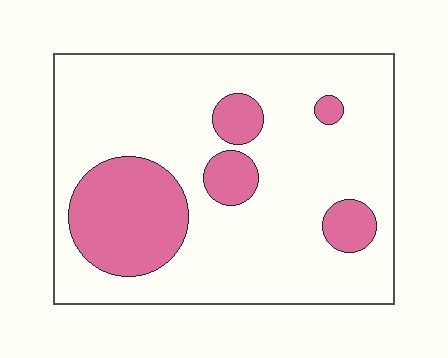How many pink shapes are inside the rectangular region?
5.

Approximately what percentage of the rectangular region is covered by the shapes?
Approximately 20%.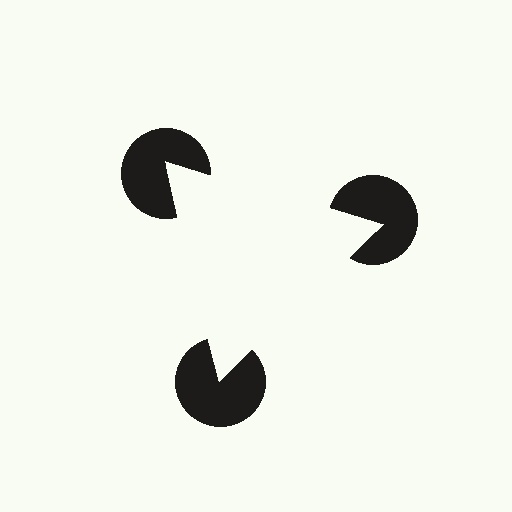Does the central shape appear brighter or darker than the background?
It typically appears slightly brighter than the background, even though no actual brightness change is drawn.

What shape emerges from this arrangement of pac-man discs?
An illusory triangle — its edges are inferred from the aligned wedge cuts in the pac-man discs, not physically drawn.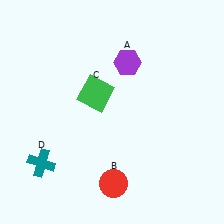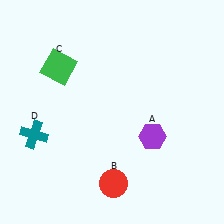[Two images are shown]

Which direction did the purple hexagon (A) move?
The purple hexagon (A) moved down.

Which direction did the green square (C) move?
The green square (C) moved left.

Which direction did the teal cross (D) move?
The teal cross (D) moved up.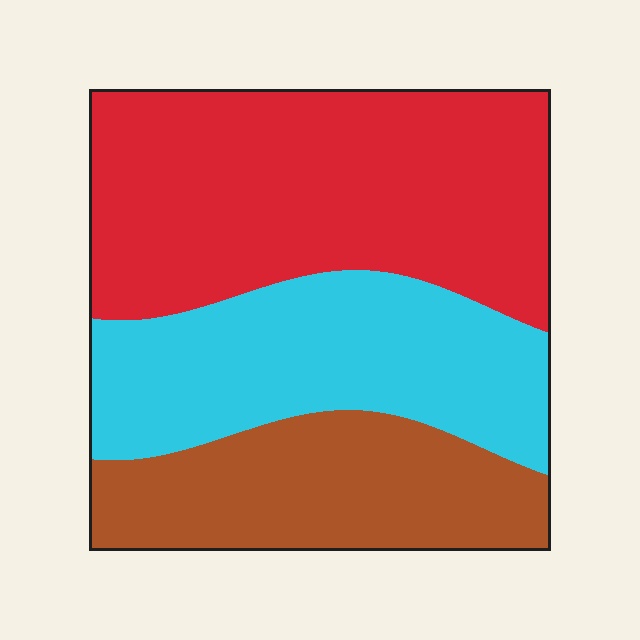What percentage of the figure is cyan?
Cyan covers about 30% of the figure.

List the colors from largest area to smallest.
From largest to smallest: red, cyan, brown.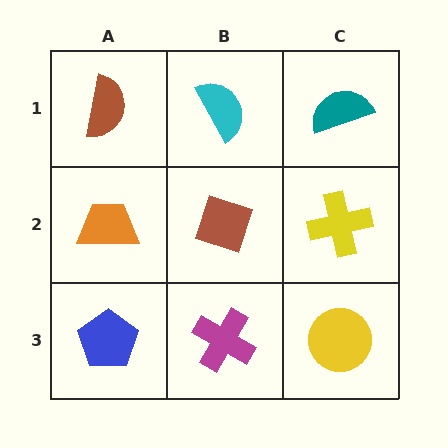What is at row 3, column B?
A magenta cross.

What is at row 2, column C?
A yellow cross.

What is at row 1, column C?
A teal semicircle.